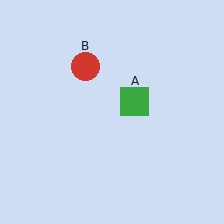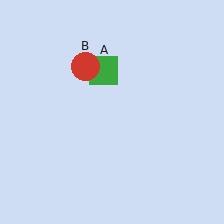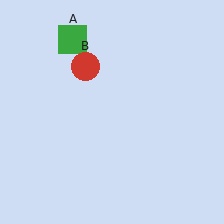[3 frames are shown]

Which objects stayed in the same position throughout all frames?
Red circle (object B) remained stationary.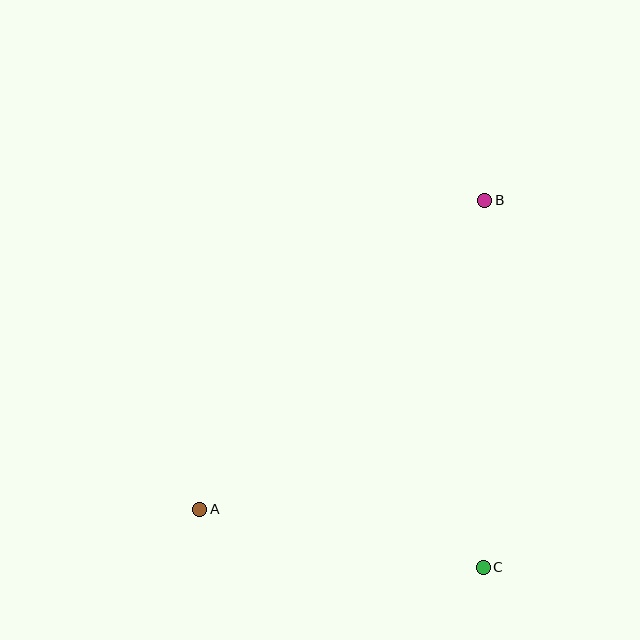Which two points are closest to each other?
Points A and C are closest to each other.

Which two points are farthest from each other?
Points A and B are farthest from each other.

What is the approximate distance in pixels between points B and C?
The distance between B and C is approximately 367 pixels.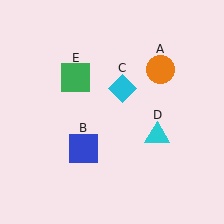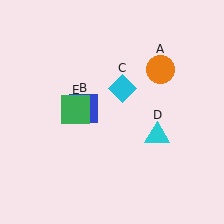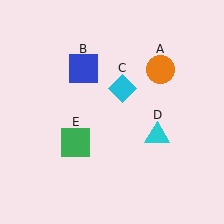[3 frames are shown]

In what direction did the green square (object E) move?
The green square (object E) moved down.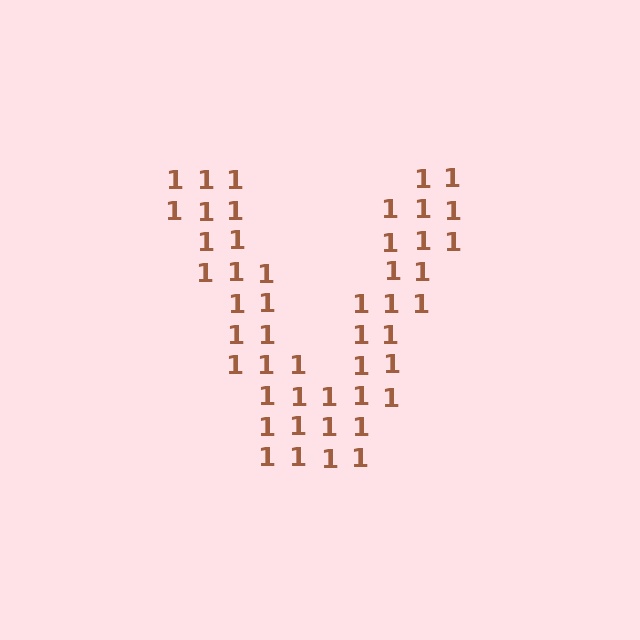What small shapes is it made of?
It is made of small digit 1's.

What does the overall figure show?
The overall figure shows the letter V.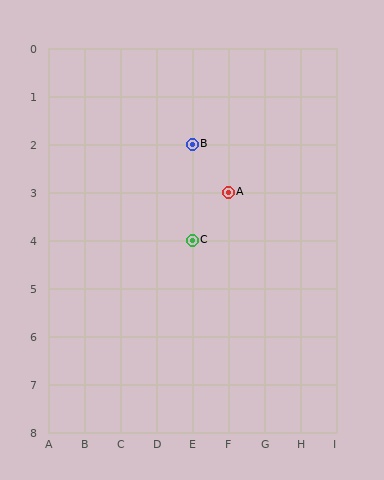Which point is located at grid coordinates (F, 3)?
Point A is at (F, 3).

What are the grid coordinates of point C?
Point C is at grid coordinates (E, 4).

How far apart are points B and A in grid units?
Points B and A are 1 column and 1 row apart (about 1.4 grid units diagonally).